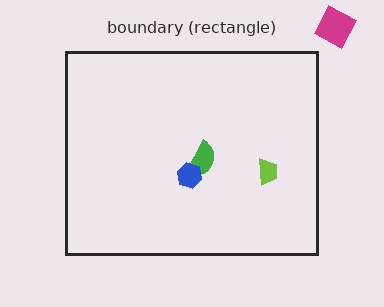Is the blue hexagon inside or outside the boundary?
Inside.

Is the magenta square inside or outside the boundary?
Outside.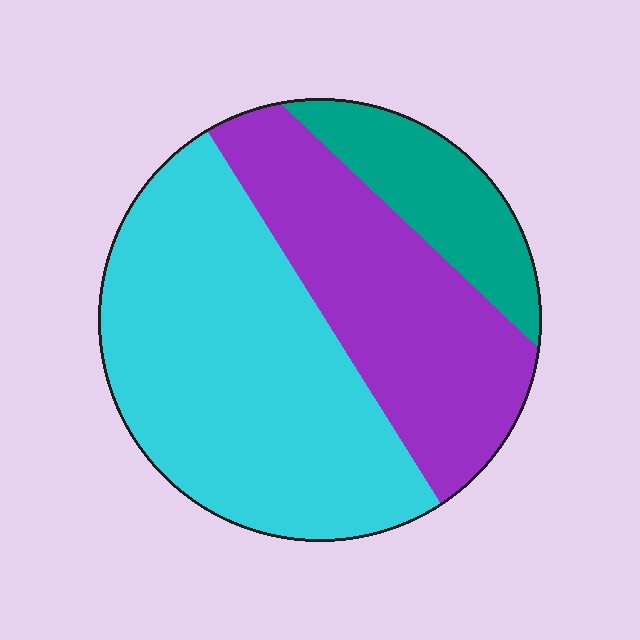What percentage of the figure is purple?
Purple takes up between a third and a half of the figure.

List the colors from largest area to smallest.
From largest to smallest: cyan, purple, teal.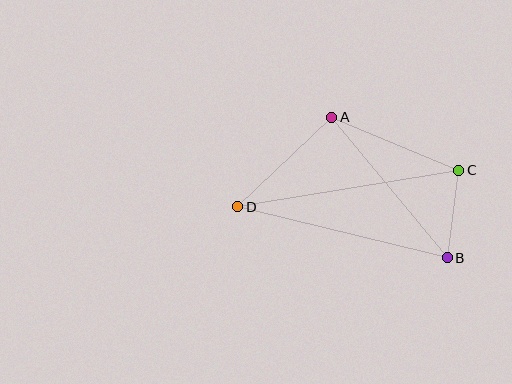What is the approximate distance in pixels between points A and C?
The distance between A and C is approximately 138 pixels.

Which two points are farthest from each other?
Points C and D are farthest from each other.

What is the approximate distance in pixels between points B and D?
The distance between B and D is approximately 216 pixels.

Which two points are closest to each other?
Points B and C are closest to each other.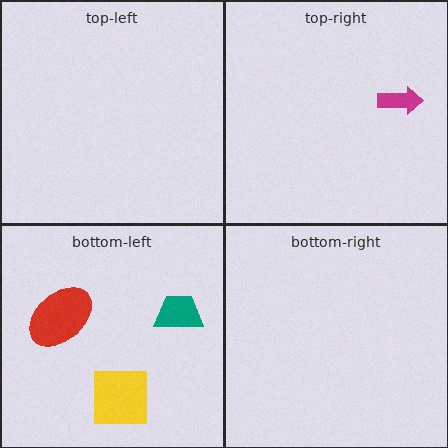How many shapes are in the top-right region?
1.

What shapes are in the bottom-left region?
The red ellipse, the yellow square, the teal trapezoid.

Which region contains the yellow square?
The bottom-left region.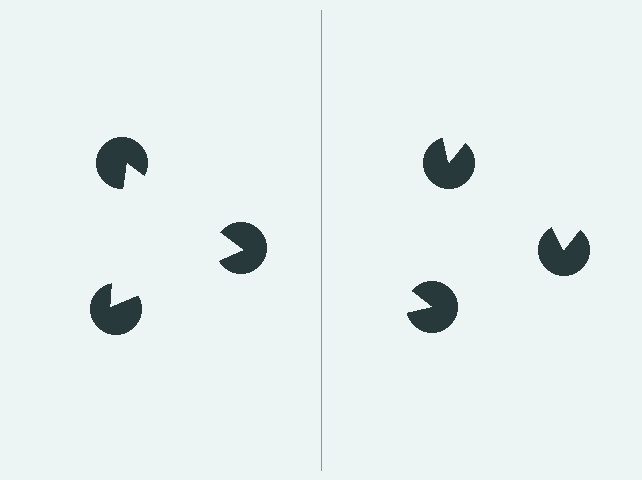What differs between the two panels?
The pac-man discs are positioned identically on both sides; only the wedge orientations differ. On the left they align to a triangle; on the right they are misaligned.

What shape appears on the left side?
An illusory triangle.